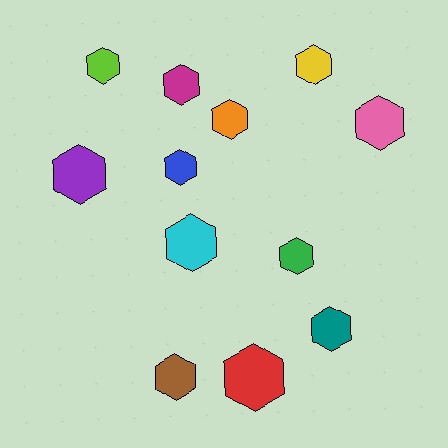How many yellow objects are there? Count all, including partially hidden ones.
There is 1 yellow object.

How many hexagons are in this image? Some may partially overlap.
There are 12 hexagons.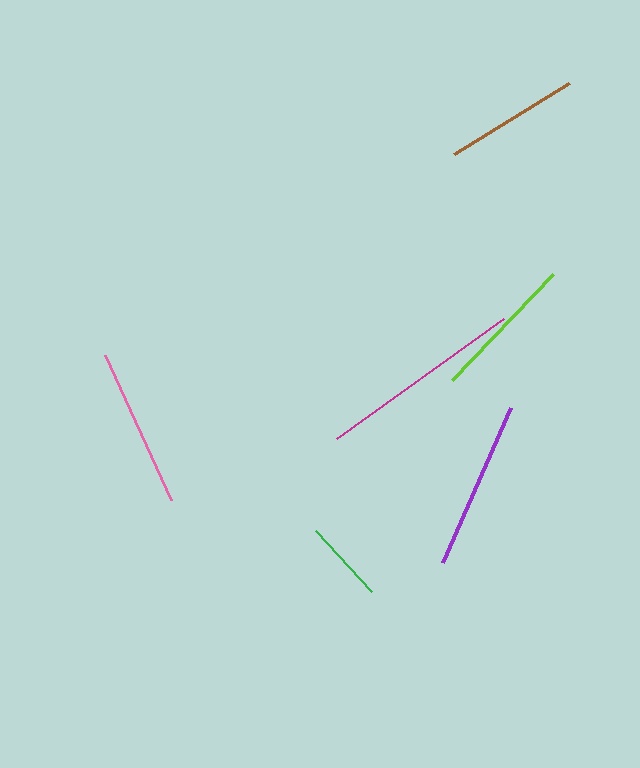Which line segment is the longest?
The magenta line is the longest at approximately 206 pixels.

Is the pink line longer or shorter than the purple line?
The purple line is longer than the pink line.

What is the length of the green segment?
The green segment is approximately 83 pixels long.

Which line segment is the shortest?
The green line is the shortest at approximately 83 pixels.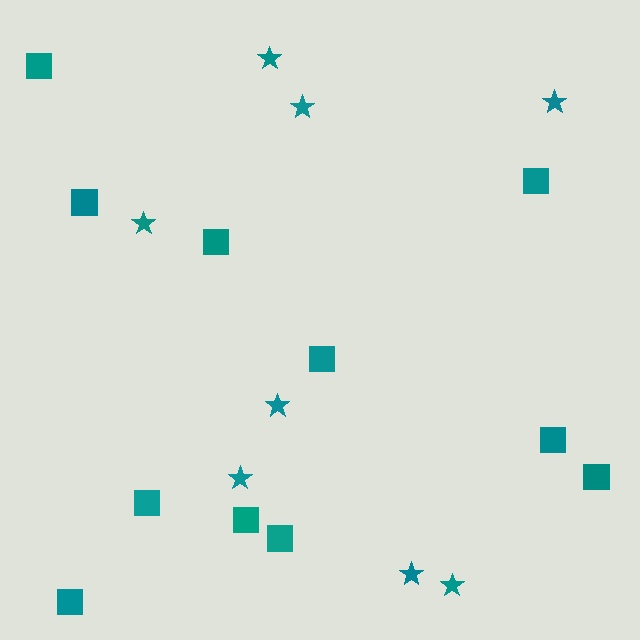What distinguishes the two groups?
There are 2 groups: one group of squares (11) and one group of stars (8).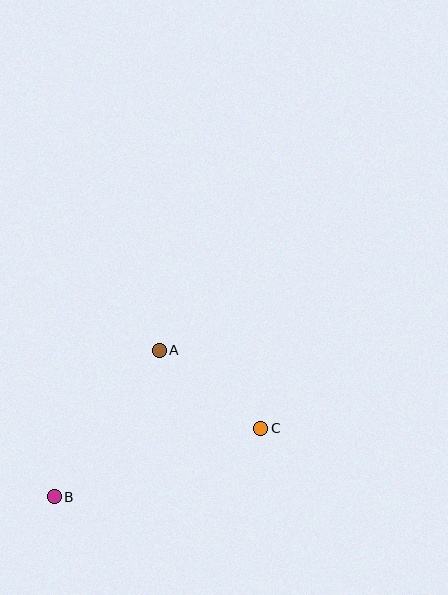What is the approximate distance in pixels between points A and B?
The distance between A and B is approximately 180 pixels.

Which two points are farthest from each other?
Points B and C are farthest from each other.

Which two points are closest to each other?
Points A and C are closest to each other.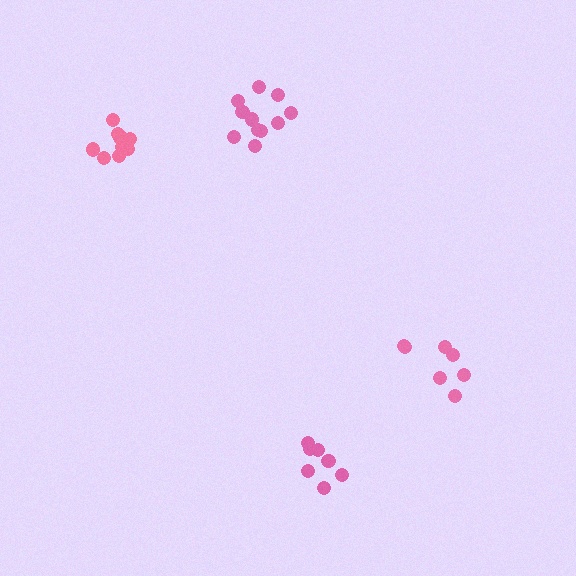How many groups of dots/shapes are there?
There are 4 groups.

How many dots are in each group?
Group 1: 7 dots, Group 2: 7 dots, Group 3: 10 dots, Group 4: 11 dots (35 total).